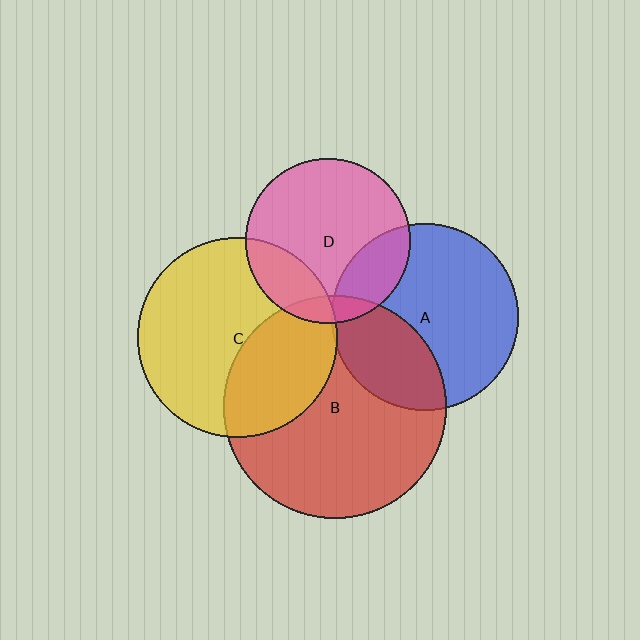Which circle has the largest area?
Circle B (red).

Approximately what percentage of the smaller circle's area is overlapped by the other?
Approximately 30%.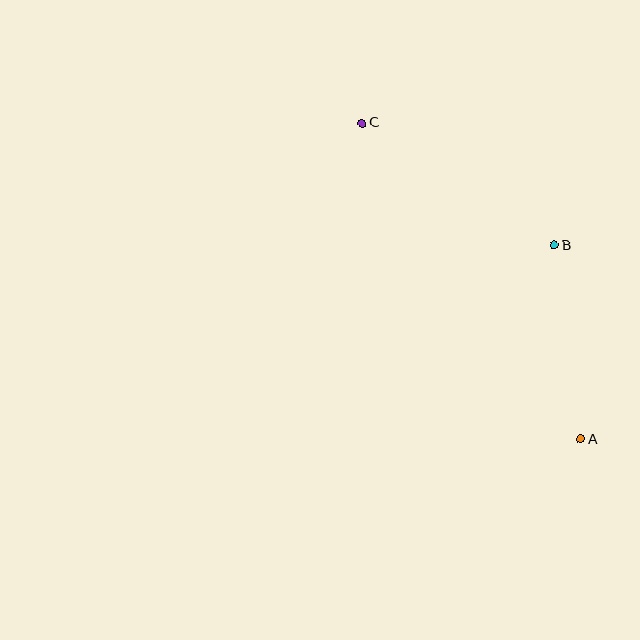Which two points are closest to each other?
Points A and B are closest to each other.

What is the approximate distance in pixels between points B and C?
The distance between B and C is approximately 228 pixels.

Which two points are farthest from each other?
Points A and C are farthest from each other.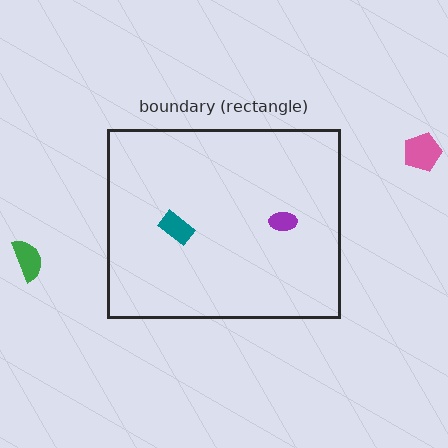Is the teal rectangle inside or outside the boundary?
Inside.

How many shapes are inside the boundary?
2 inside, 2 outside.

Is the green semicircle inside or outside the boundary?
Outside.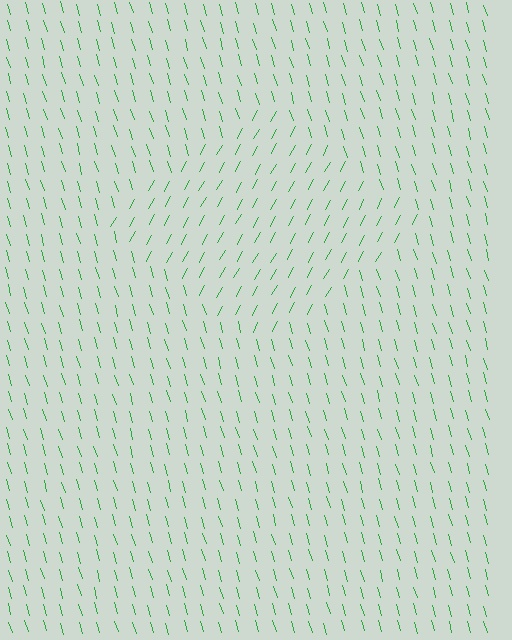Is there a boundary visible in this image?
Yes, there is a texture boundary formed by a change in line orientation.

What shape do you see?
I see a diamond.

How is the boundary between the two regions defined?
The boundary is defined purely by a change in line orientation (approximately 45 degrees difference). All lines are the same color and thickness.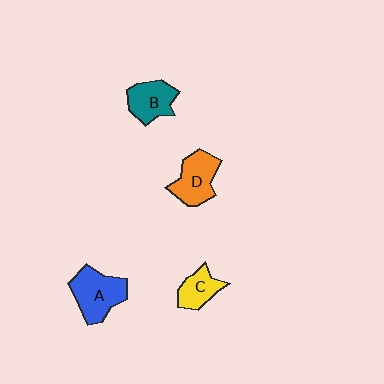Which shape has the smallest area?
Shape C (yellow).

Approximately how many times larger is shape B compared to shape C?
Approximately 1.3 times.